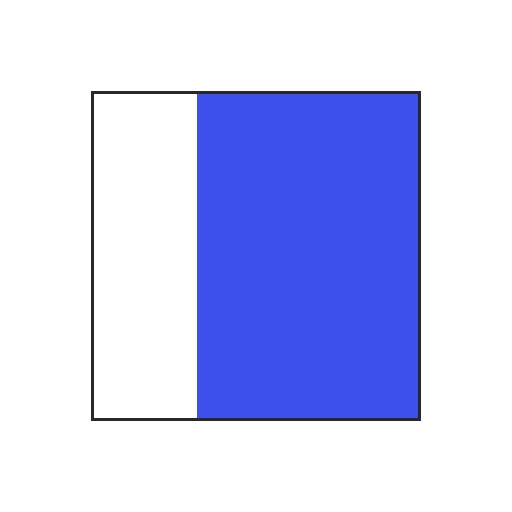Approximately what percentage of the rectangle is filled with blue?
Approximately 70%.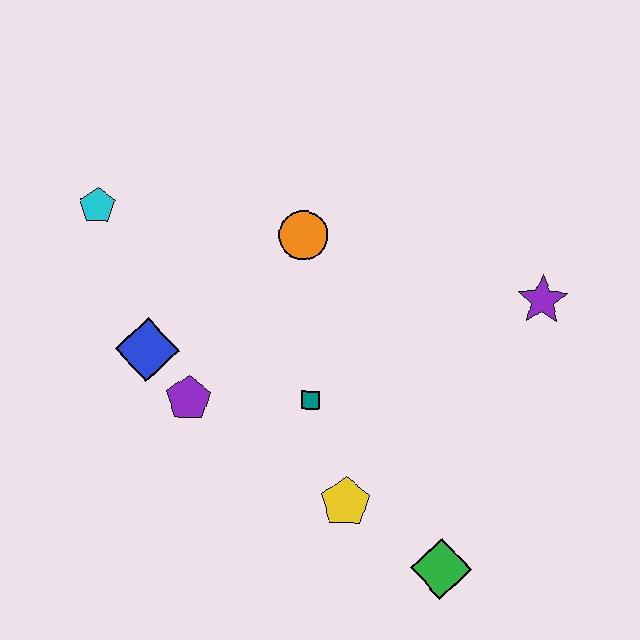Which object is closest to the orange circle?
The teal square is closest to the orange circle.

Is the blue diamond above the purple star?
No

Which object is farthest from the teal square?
The cyan pentagon is farthest from the teal square.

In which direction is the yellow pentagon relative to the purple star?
The yellow pentagon is below the purple star.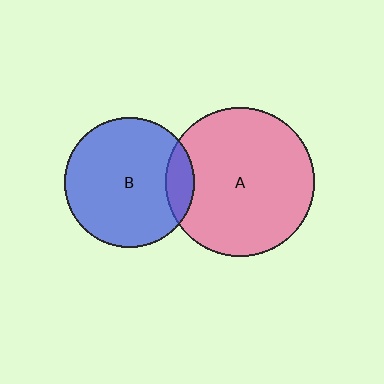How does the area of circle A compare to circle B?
Approximately 1.3 times.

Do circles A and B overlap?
Yes.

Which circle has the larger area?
Circle A (pink).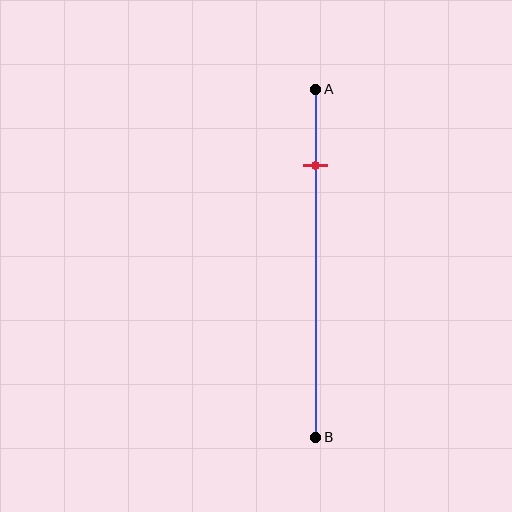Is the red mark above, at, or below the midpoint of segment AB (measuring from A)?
The red mark is above the midpoint of segment AB.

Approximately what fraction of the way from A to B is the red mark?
The red mark is approximately 20% of the way from A to B.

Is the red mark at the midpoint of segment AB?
No, the mark is at about 20% from A, not at the 50% midpoint.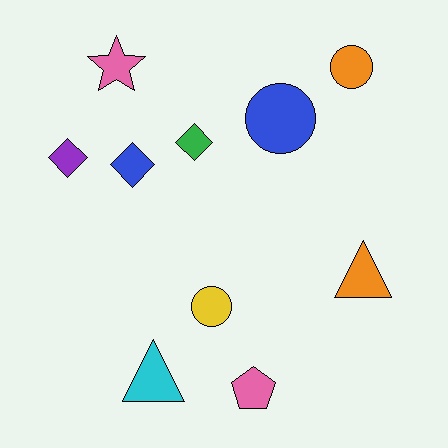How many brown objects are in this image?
There are no brown objects.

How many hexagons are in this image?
There are no hexagons.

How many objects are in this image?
There are 10 objects.